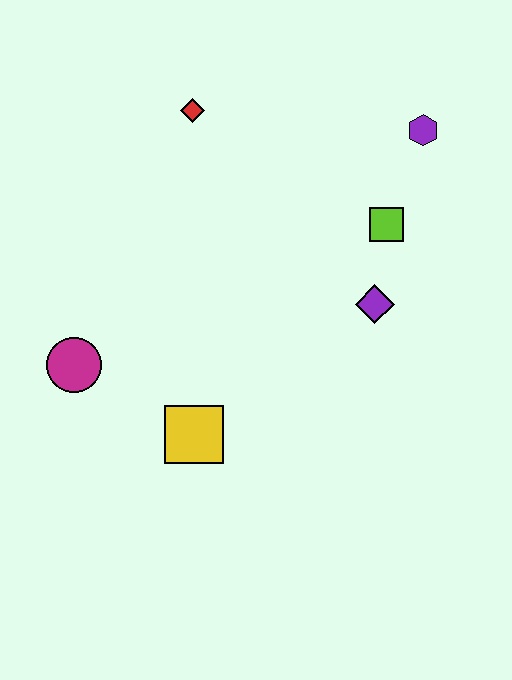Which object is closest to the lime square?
The purple diamond is closest to the lime square.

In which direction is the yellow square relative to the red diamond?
The yellow square is below the red diamond.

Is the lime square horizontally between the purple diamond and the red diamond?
No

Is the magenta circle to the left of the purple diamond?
Yes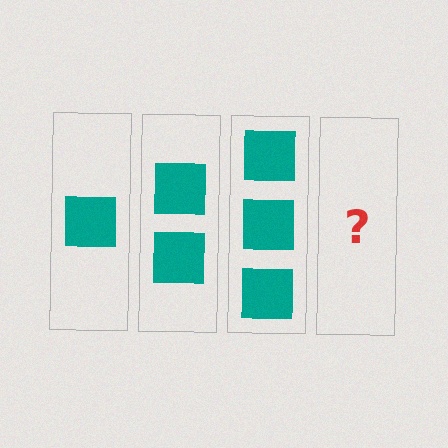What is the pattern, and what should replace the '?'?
The pattern is that each step adds one more square. The '?' should be 4 squares.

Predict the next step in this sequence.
The next step is 4 squares.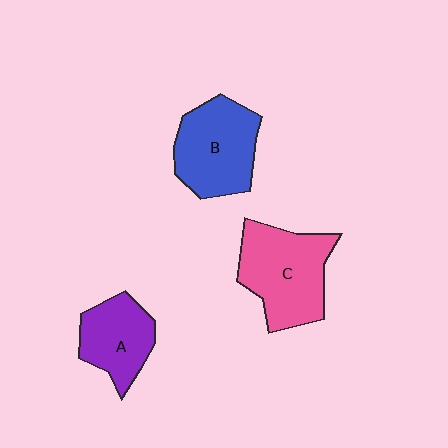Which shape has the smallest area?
Shape A (purple).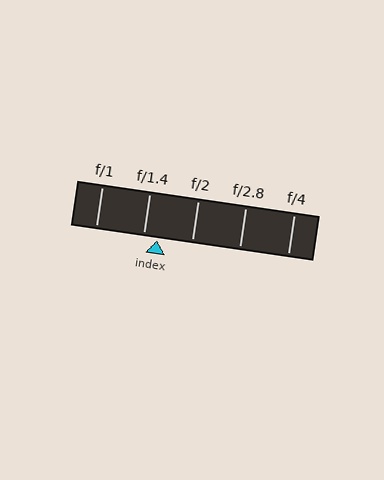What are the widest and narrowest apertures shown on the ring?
The widest aperture shown is f/1 and the narrowest is f/4.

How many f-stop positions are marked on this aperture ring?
There are 5 f-stop positions marked.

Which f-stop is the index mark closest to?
The index mark is closest to f/1.4.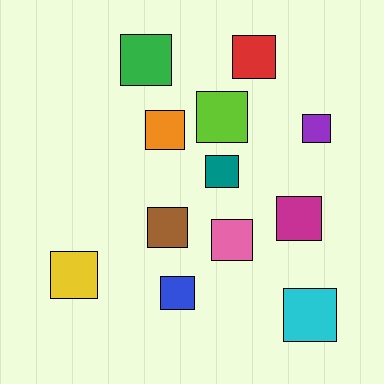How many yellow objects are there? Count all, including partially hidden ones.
There is 1 yellow object.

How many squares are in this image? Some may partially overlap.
There are 12 squares.